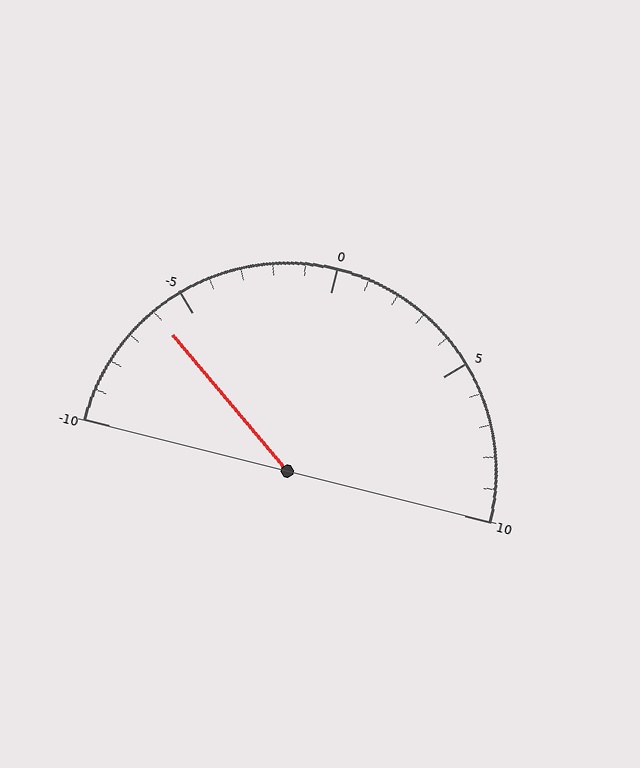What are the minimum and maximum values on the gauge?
The gauge ranges from -10 to 10.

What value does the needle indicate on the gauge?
The needle indicates approximately -6.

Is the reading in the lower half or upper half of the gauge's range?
The reading is in the lower half of the range (-10 to 10).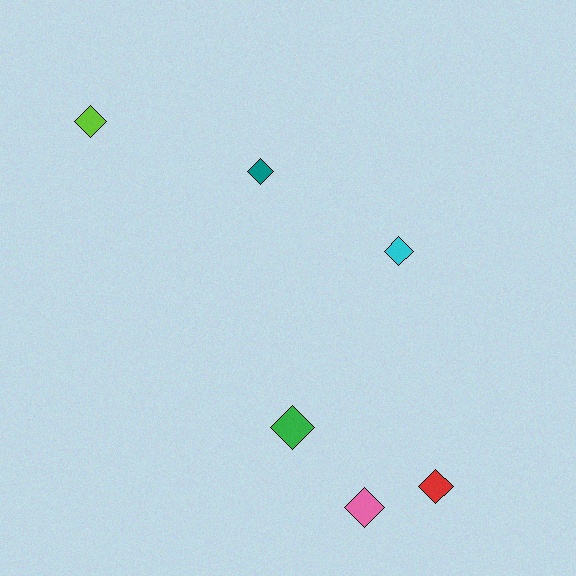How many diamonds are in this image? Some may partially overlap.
There are 6 diamonds.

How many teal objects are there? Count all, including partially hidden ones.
There is 1 teal object.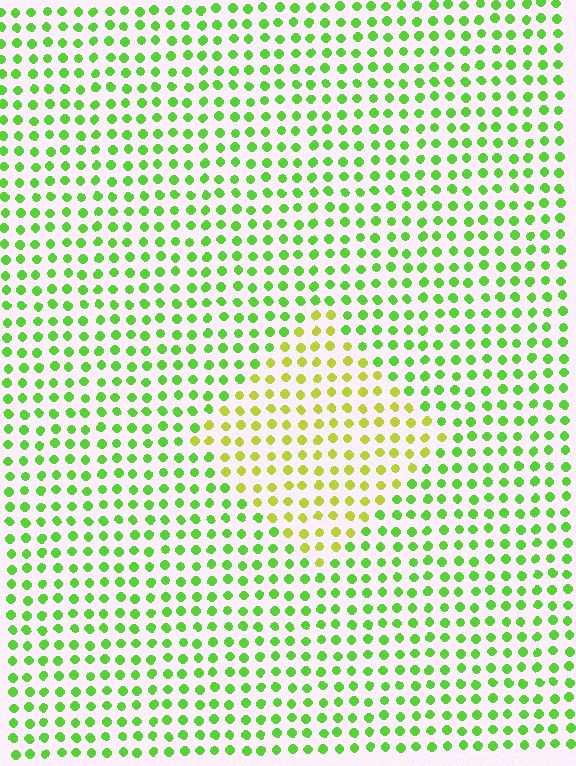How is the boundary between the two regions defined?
The boundary is defined purely by a slight shift in hue (about 37 degrees). Spacing, size, and orientation are identical on both sides.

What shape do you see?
I see a diamond.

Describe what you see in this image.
The image is filled with small lime elements in a uniform arrangement. A diamond-shaped region is visible where the elements are tinted to a slightly different hue, forming a subtle color boundary.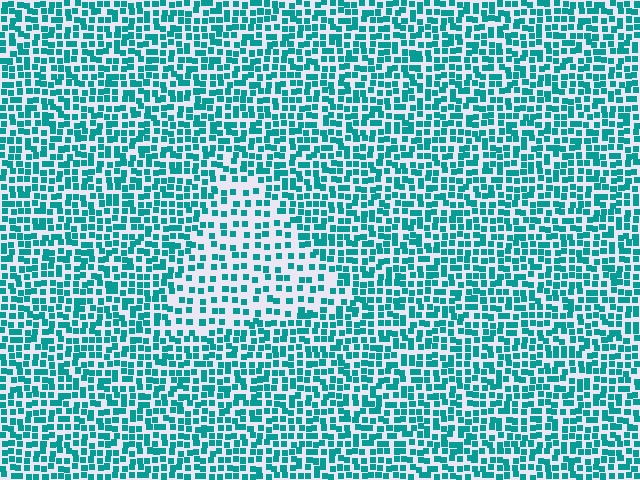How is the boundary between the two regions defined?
The boundary is defined by a change in element density (approximately 1.9x ratio). All elements are the same color, size, and shape.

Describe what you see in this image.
The image contains small teal elements arranged at two different densities. A triangle-shaped region is visible where the elements are less densely packed than the surrounding area.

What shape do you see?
I see a triangle.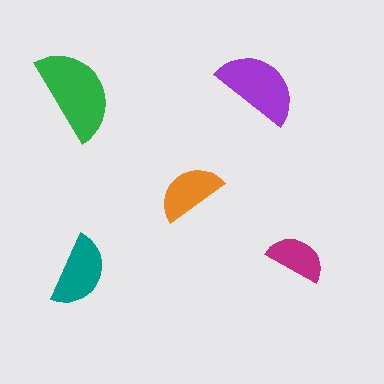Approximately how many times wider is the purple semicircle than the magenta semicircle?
About 1.5 times wider.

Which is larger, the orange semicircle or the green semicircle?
The green one.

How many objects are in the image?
There are 5 objects in the image.